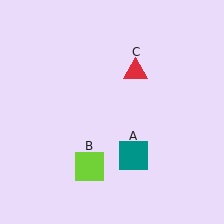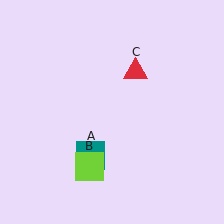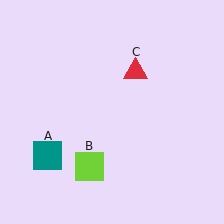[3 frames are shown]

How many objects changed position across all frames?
1 object changed position: teal square (object A).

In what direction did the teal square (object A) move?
The teal square (object A) moved left.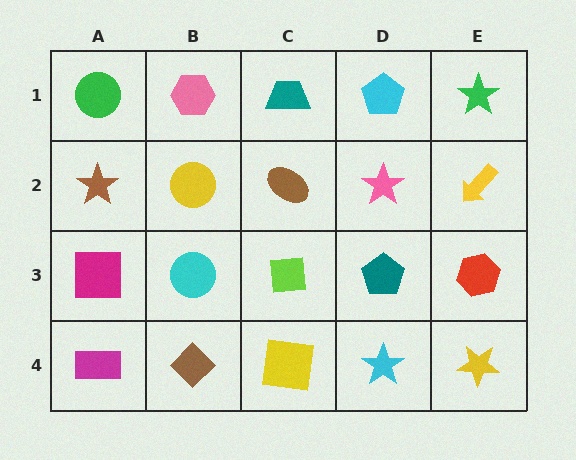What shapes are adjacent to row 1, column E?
A yellow arrow (row 2, column E), a cyan pentagon (row 1, column D).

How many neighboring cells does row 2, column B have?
4.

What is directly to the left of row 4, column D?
A yellow square.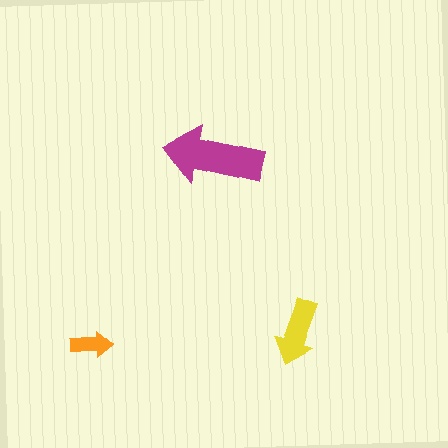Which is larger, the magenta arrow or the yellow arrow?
The magenta one.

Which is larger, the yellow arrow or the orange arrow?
The yellow one.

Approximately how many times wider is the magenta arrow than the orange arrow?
About 2.5 times wider.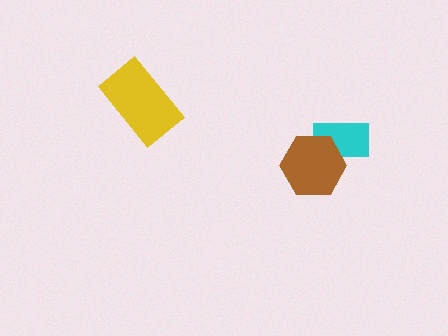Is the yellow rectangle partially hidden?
No, no other shape covers it.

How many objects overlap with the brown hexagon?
1 object overlaps with the brown hexagon.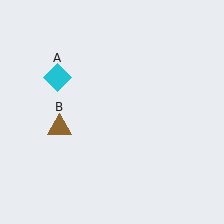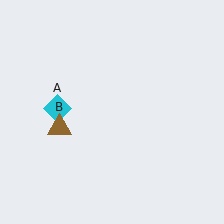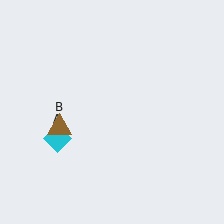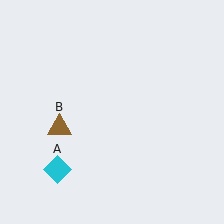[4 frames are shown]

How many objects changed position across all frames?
1 object changed position: cyan diamond (object A).